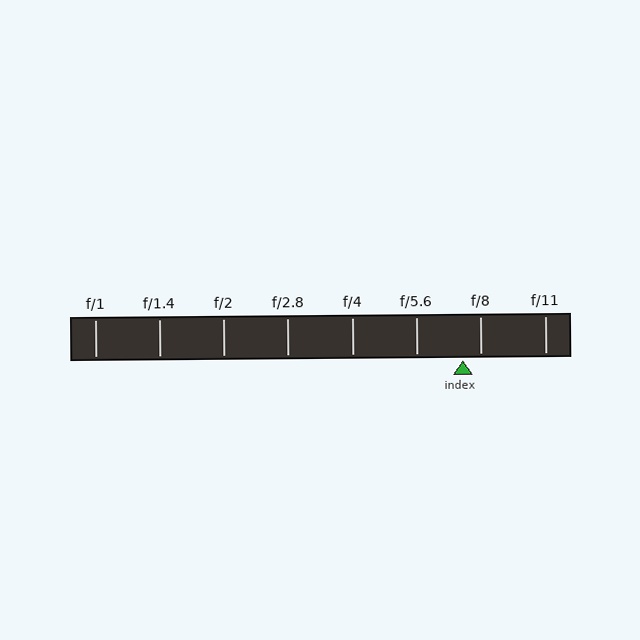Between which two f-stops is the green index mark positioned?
The index mark is between f/5.6 and f/8.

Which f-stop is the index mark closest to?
The index mark is closest to f/8.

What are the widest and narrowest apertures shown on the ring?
The widest aperture shown is f/1 and the narrowest is f/11.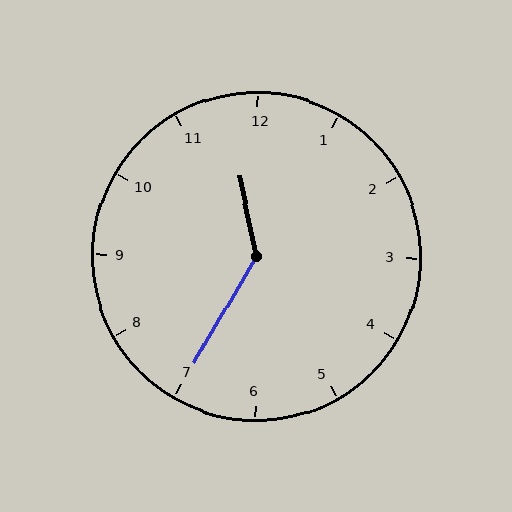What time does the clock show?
11:35.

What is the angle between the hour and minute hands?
Approximately 138 degrees.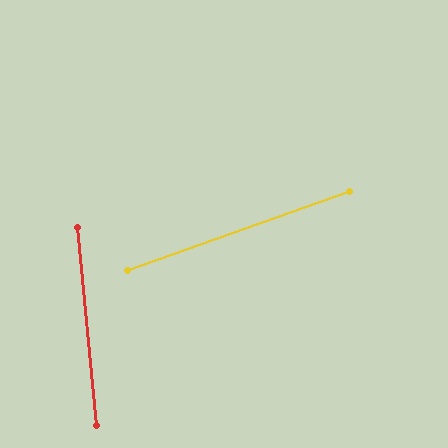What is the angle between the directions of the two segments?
Approximately 76 degrees.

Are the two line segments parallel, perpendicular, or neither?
Neither parallel nor perpendicular — they differ by about 76°.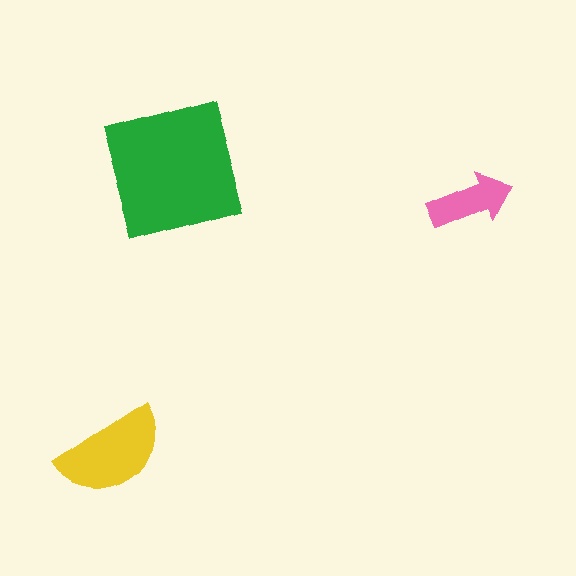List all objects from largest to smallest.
The green square, the yellow semicircle, the pink arrow.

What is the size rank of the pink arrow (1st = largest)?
3rd.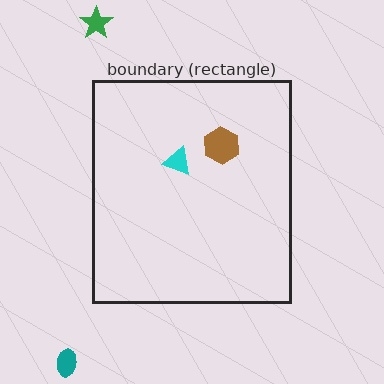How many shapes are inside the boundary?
2 inside, 2 outside.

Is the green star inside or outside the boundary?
Outside.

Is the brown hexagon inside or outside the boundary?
Inside.